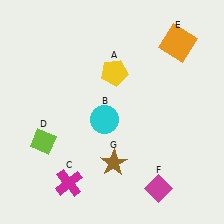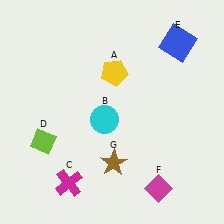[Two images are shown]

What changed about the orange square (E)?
In Image 1, E is orange. In Image 2, it changed to blue.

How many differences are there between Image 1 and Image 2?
There is 1 difference between the two images.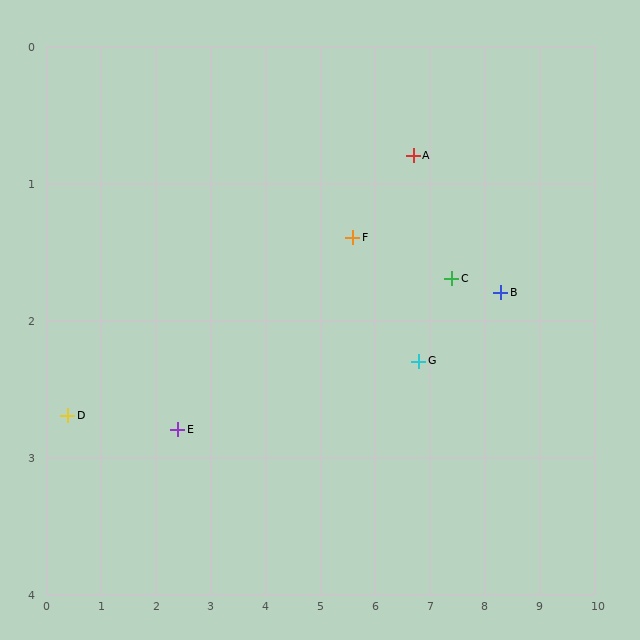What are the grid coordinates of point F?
Point F is at approximately (5.6, 1.4).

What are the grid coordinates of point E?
Point E is at approximately (2.4, 2.8).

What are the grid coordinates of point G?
Point G is at approximately (6.8, 2.3).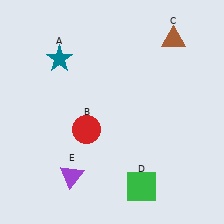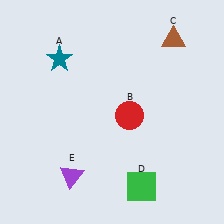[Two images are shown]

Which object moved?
The red circle (B) moved right.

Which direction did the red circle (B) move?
The red circle (B) moved right.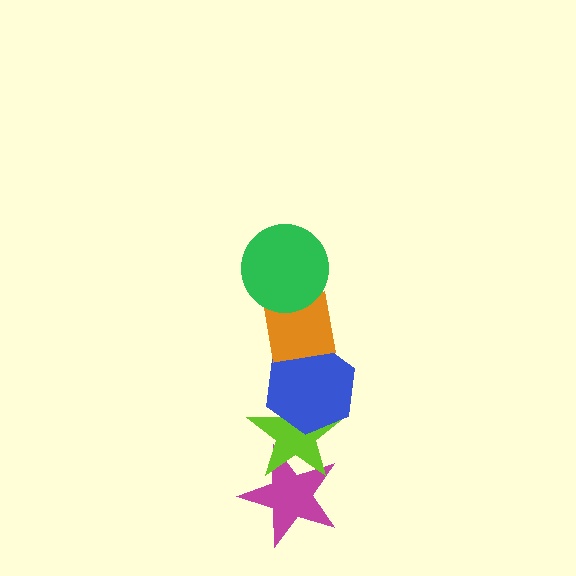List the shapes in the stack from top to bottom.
From top to bottom: the green circle, the orange square, the blue hexagon, the lime star, the magenta star.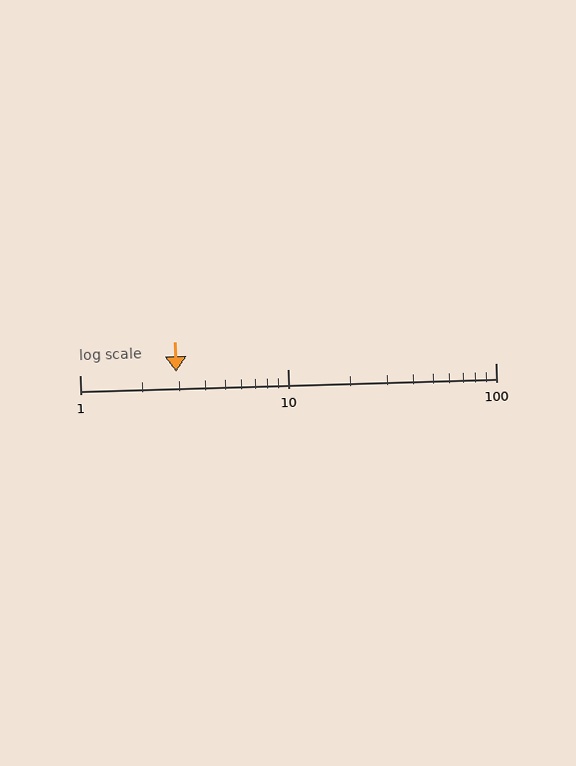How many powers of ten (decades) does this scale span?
The scale spans 2 decades, from 1 to 100.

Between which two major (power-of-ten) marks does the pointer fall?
The pointer is between 1 and 10.